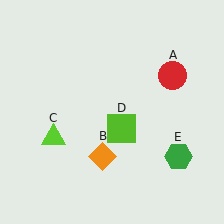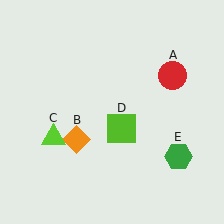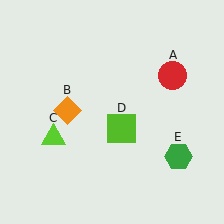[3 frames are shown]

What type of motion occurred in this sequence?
The orange diamond (object B) rotated clockwise around the center of the scene.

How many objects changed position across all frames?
1 object changed position: orange diamond (object B).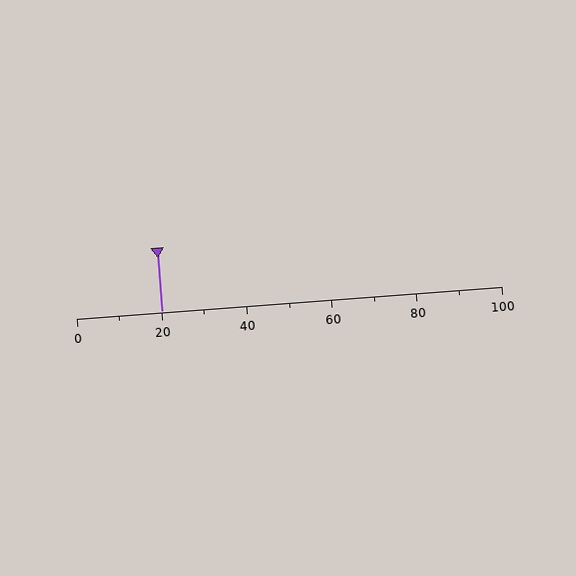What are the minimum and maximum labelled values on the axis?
The axis runs from 0 to 100.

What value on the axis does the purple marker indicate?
The marker indicates approximately 20.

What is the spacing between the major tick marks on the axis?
The major ticks are spaced 20 apart.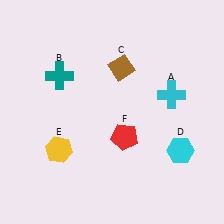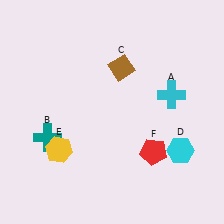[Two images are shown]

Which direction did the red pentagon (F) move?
The red pentagon (F) moved right.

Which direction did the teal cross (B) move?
The teal cross (B) moved down.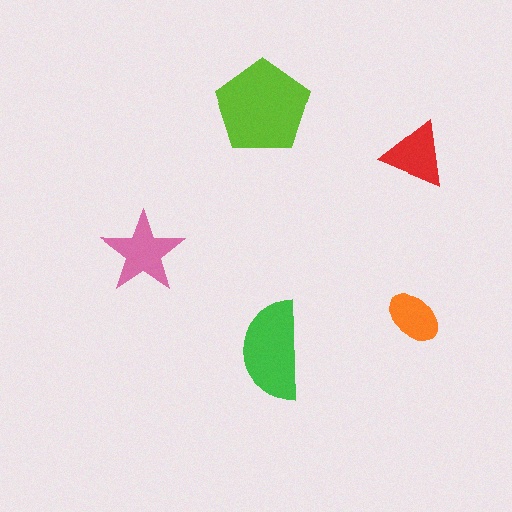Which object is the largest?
The lime pentagon.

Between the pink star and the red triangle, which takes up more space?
The pink star.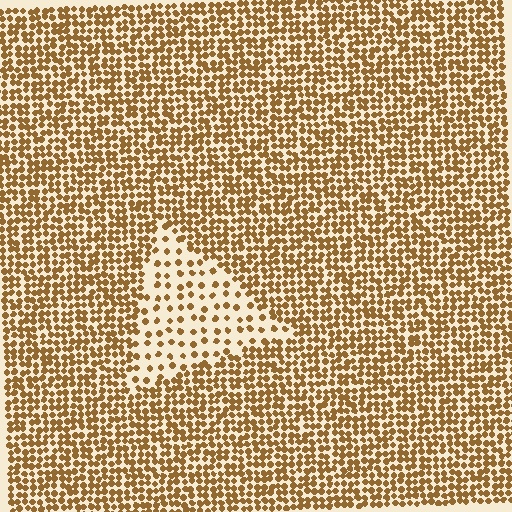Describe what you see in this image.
The image contains small brown elements arranged at two different densities. A triangle-shaped region is visible where the elements are less densely packed than the surrounding area.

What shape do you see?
I see a triangle.